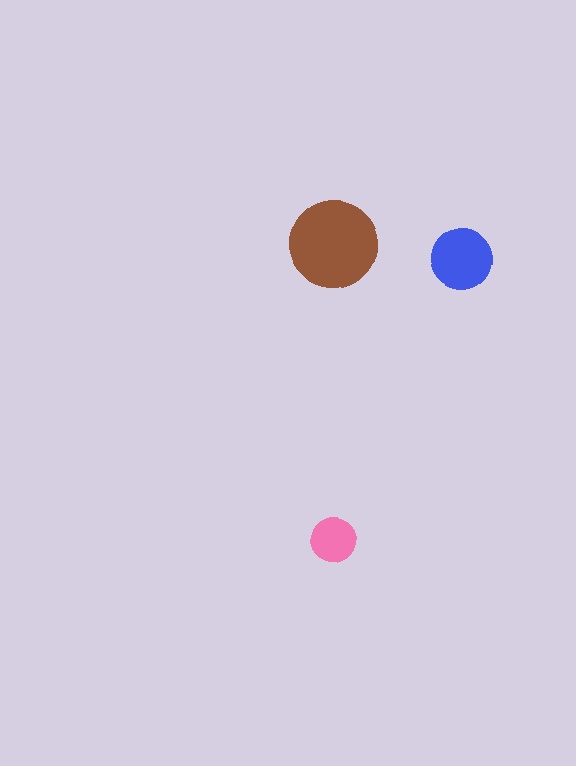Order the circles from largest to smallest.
the brown one, the blue one, the pink one.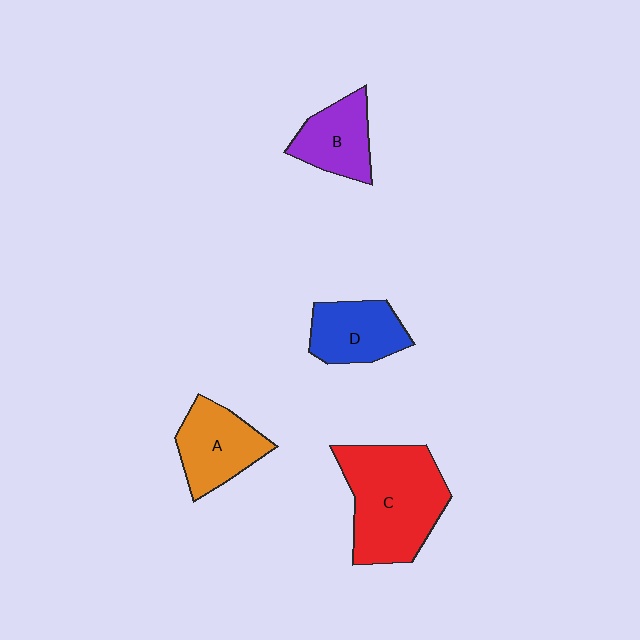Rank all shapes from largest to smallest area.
From largest to smallest: C (red), A (orange), D (blue), B (purple).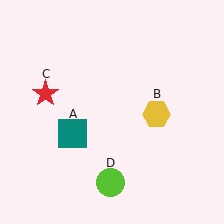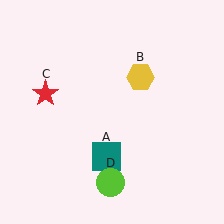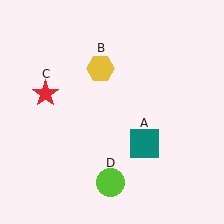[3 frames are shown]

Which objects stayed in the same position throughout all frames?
Red star (object C) and lime circle (object D) remained stationary.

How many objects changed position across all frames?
2 objects changed position: teal square (object A), yellow hexagon (object B).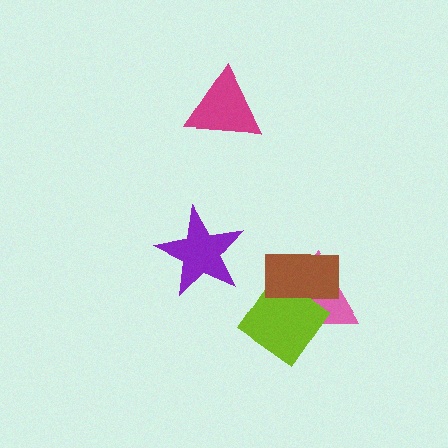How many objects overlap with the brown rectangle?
2 objects overlap with the brown rectangle.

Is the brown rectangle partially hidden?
No, no other shape covers it.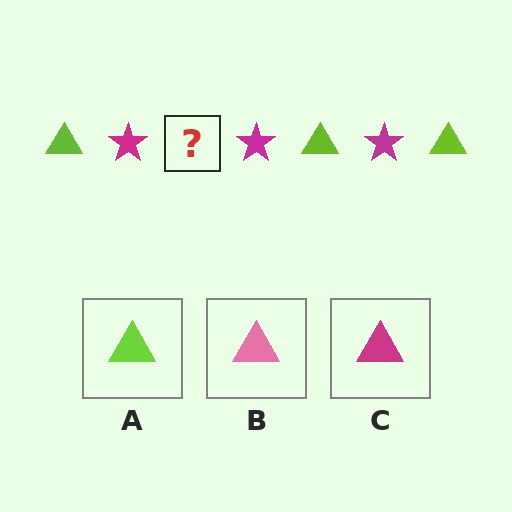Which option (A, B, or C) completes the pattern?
A.